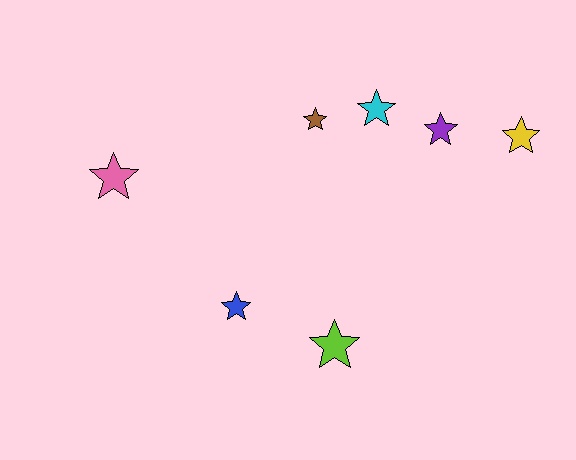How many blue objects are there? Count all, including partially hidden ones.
There is 1 blue object.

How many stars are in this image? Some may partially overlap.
There are 7 stars.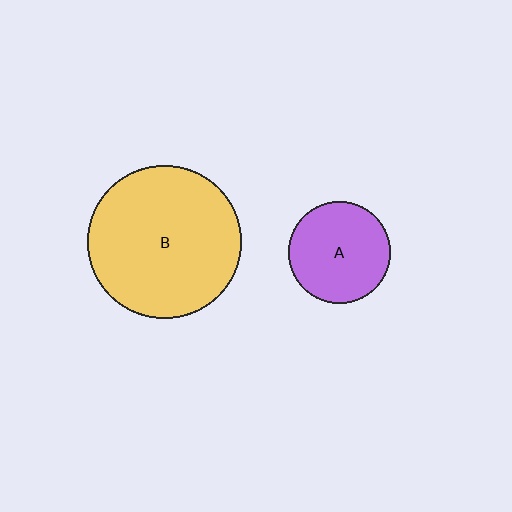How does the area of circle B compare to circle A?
Approximately 2.2 times.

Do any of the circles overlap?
No, none of the circles overlap.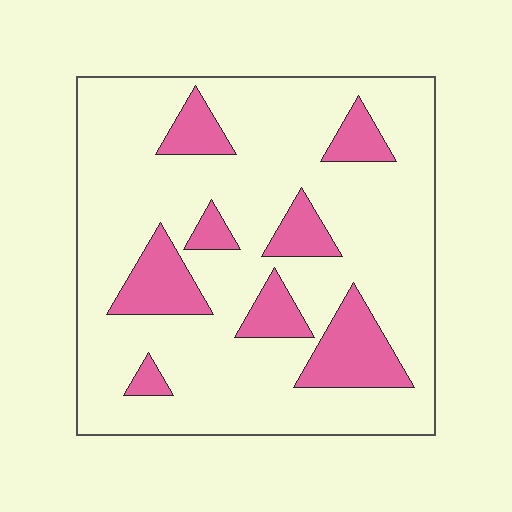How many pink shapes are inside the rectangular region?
8.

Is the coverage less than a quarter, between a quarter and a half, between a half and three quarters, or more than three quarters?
Less than a quarter.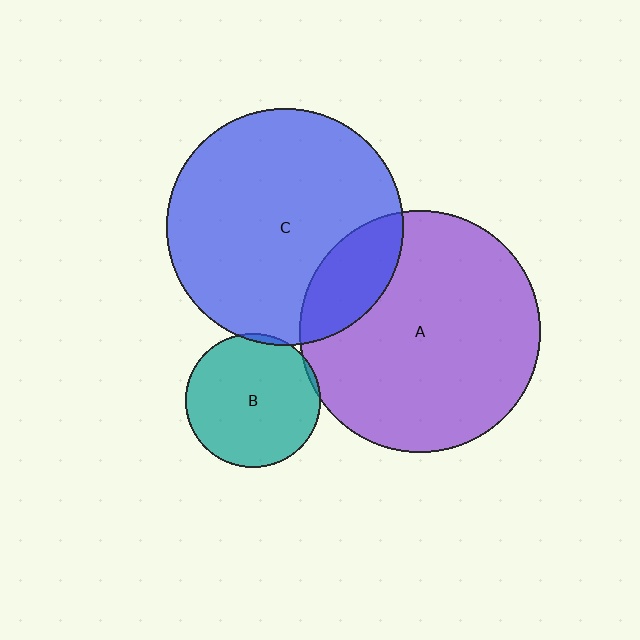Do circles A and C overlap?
Yes.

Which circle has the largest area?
Circle A (purple).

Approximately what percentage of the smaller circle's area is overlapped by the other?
Approximately 20%.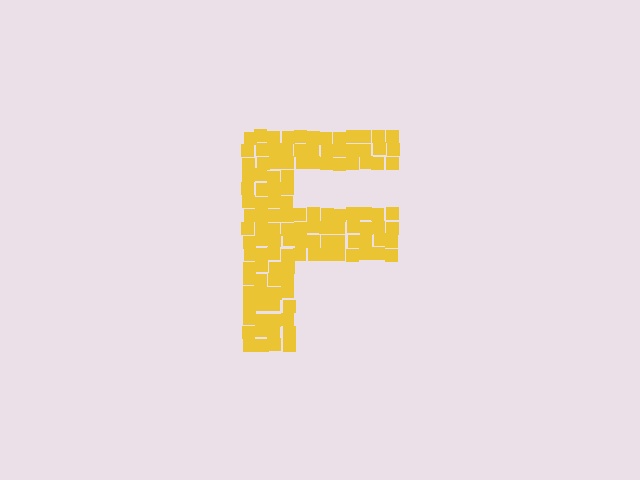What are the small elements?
The small elements are squares.